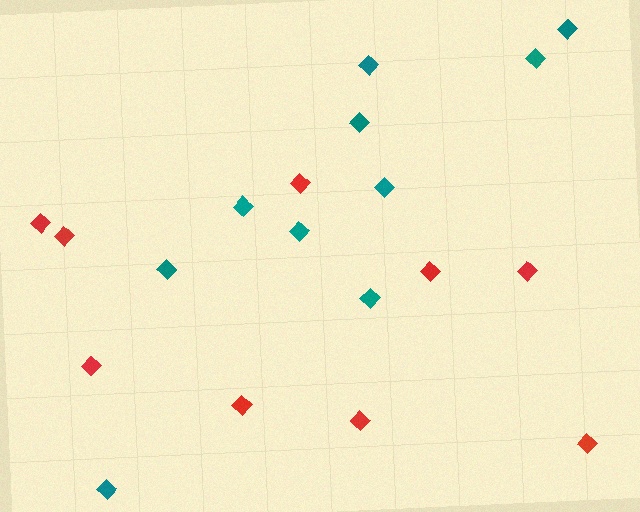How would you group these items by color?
There are 2 groups: one group of teal diamonds (10) and one group of red diamonds (9).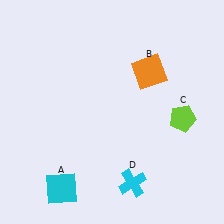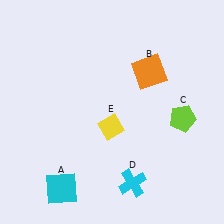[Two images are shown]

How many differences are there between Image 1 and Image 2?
There is 1 difference between the two images.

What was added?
A yellow diamond (E) was added in Image 2.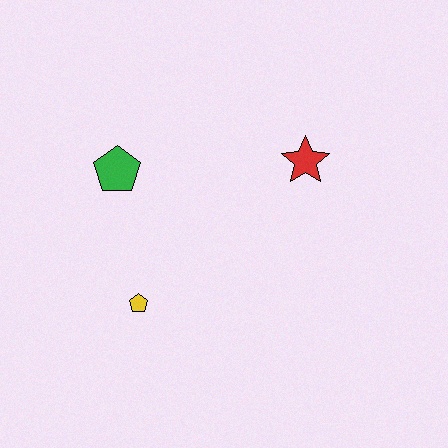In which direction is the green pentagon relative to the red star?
The green pentagon is to the left of the red star.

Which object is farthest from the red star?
The yellow pentagon is farthest from the red star.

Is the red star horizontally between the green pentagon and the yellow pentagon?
No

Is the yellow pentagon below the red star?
Yes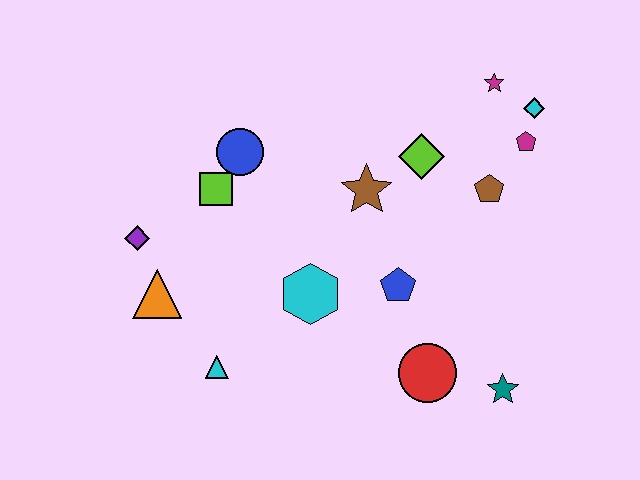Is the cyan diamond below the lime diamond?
No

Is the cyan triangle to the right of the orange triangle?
Yes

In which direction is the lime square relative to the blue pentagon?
The lime square is to the left of the blue pentagon.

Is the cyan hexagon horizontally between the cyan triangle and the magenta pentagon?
Yes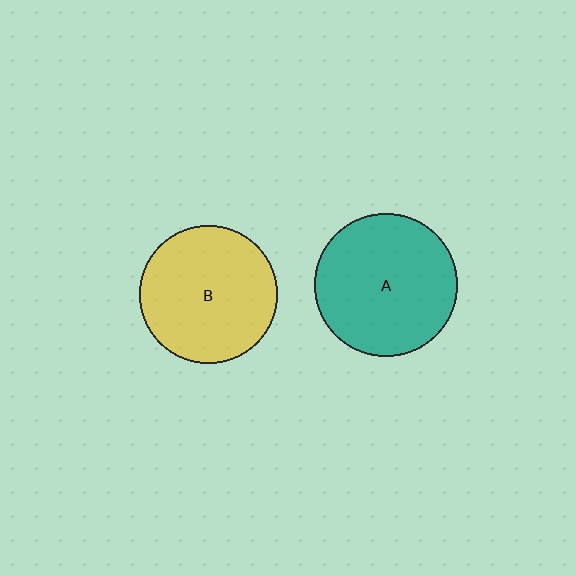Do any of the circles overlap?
No, none of the circles overlap.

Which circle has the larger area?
Circle A (teal).